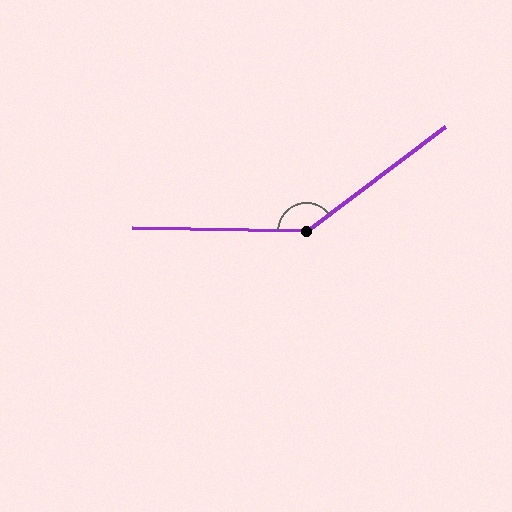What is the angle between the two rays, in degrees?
Approximately 142 degrees.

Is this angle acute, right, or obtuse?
It is obtuse.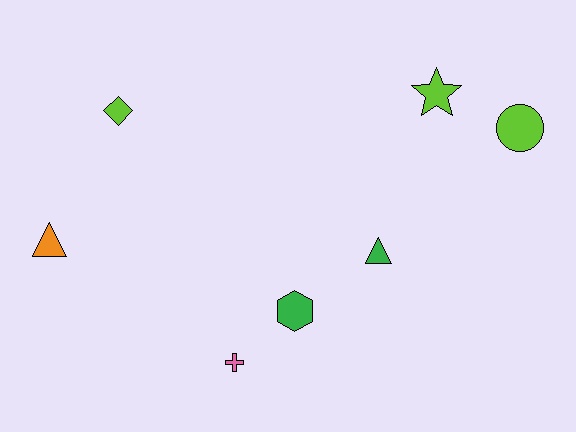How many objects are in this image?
There are 7 objects.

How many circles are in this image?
There is 1 circle.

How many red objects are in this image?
There are no red objects.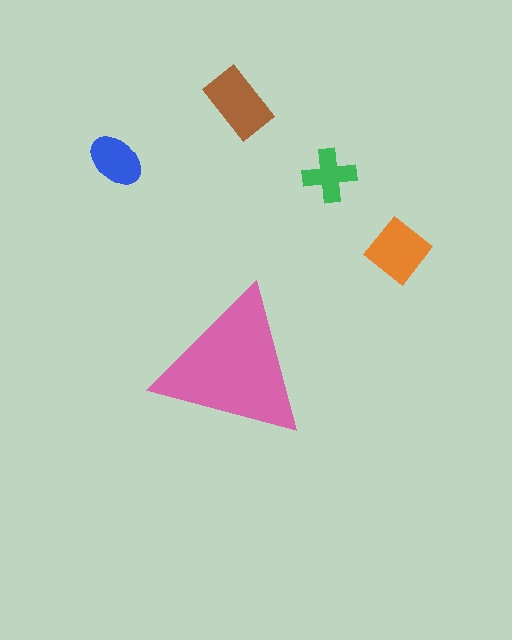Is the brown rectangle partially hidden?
No, the brown rectangle is fully visible.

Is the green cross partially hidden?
No, the green cross is fully visible.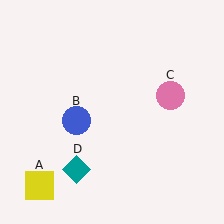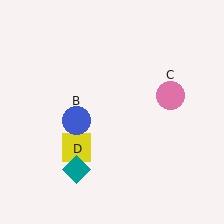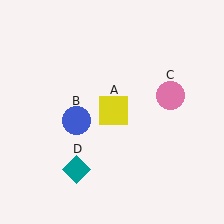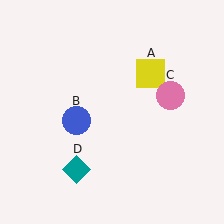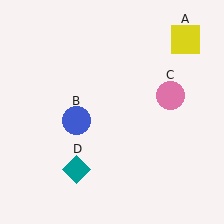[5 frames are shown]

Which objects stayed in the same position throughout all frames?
Blue circle (object B) and pink circle (object C) and teal diamond (object D) remained stationary.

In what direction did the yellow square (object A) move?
The yellow square (object A) moved up and to the right.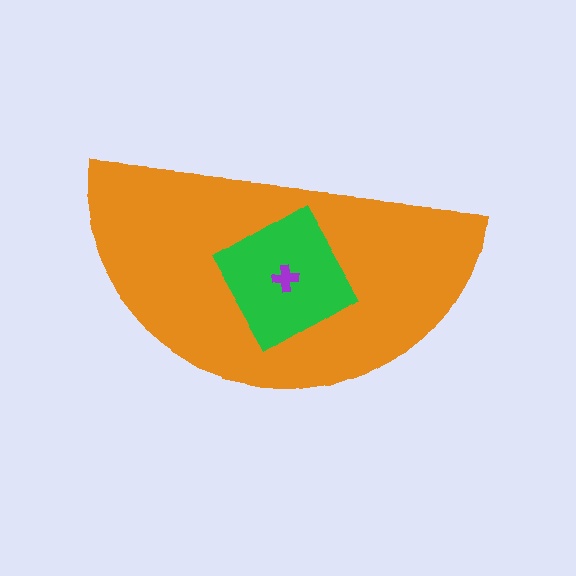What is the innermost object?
The purple cross.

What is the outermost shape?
The orange semicircle.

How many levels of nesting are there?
3.